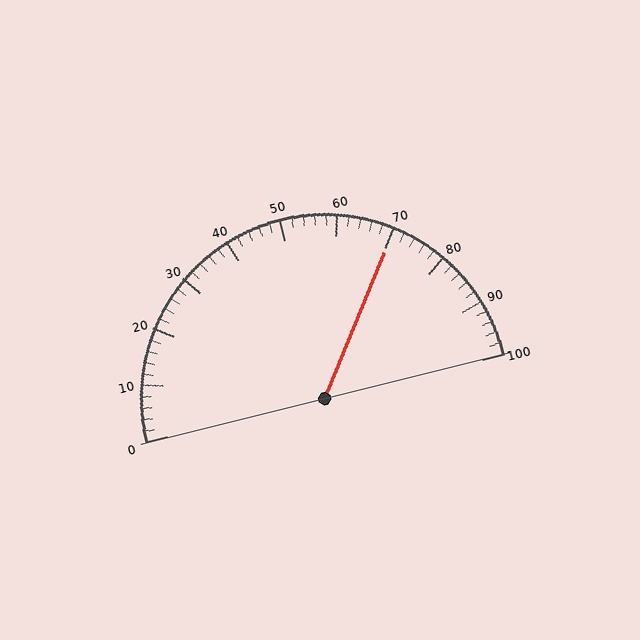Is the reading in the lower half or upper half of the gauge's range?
The reading is in the upper half of the range (0 to 100).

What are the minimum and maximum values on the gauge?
The gauge ranges from 0 to 100.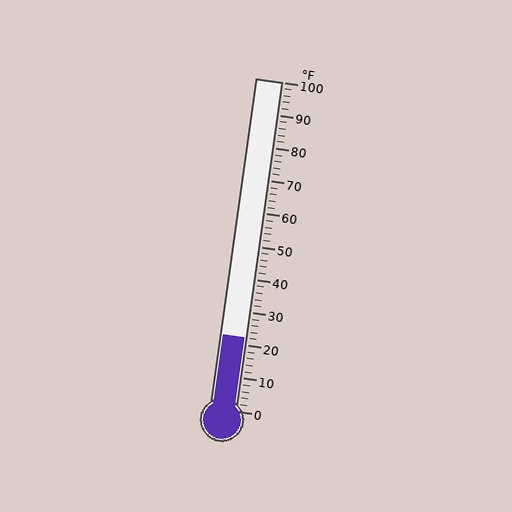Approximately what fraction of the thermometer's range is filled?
The thermometer is filled to approximately 20% of its range.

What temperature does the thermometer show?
The thermometer shows approximately 22°F.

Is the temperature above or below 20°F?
The temperature is above 20°F.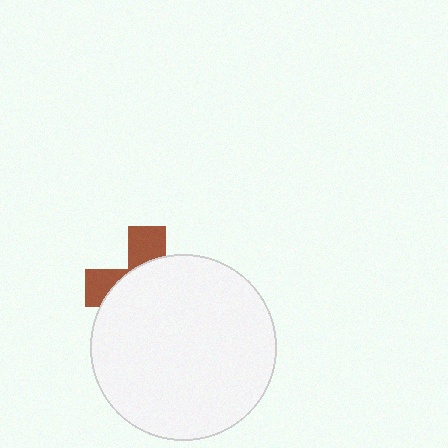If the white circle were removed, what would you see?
You would see the complete brown cross.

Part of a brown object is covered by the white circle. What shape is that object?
It is a cross.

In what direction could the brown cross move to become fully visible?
The brown cross could move up. That would shift it out from behind the white circle entirely.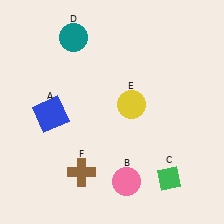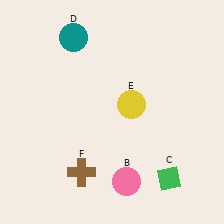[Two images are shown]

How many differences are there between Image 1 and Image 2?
There is 1 difference between the two images.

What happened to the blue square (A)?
The blue square (A) was removed in Image 2. It was in the bottom-left area of Image 1.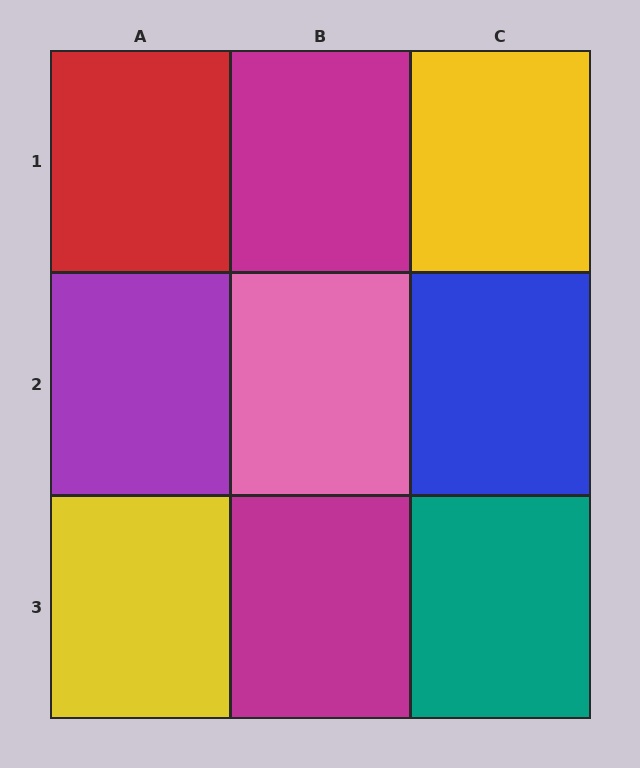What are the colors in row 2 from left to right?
Purple, pink, blue.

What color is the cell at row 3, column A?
Yellow.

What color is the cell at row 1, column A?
Red.